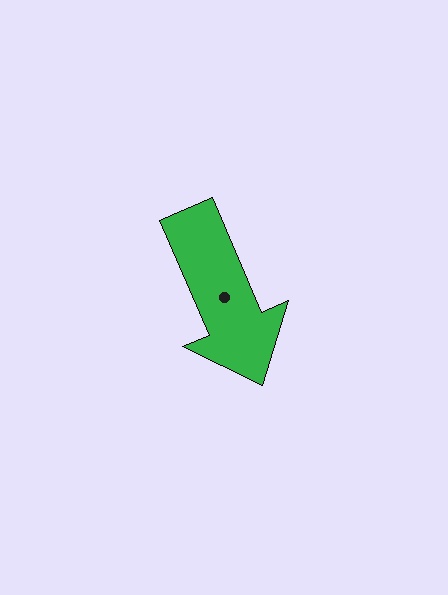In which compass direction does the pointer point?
Southeast.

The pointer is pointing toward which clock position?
Roughly 5 o'clock.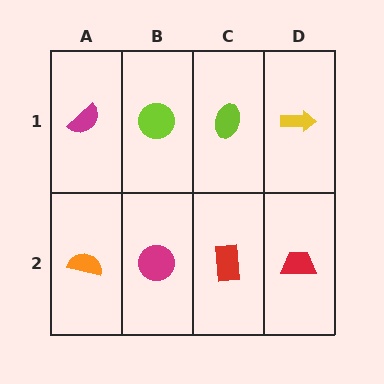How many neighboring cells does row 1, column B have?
3.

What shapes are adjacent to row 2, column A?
A magenta semicircle (row 1, column A), a magenta circle (row 2, column B).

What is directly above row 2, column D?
A yellow arrow.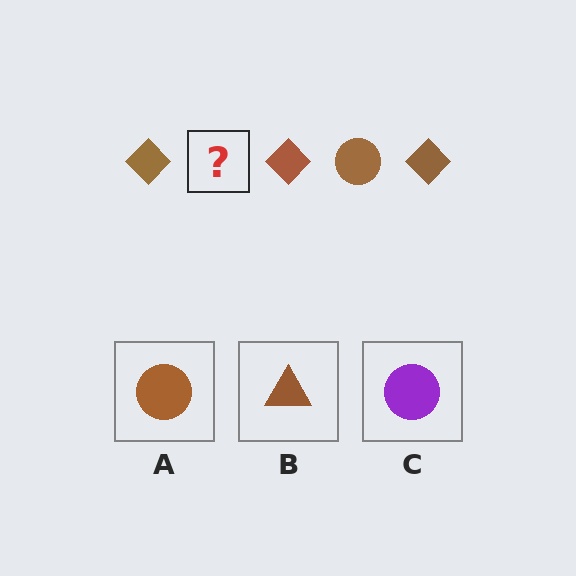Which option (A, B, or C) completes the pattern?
A.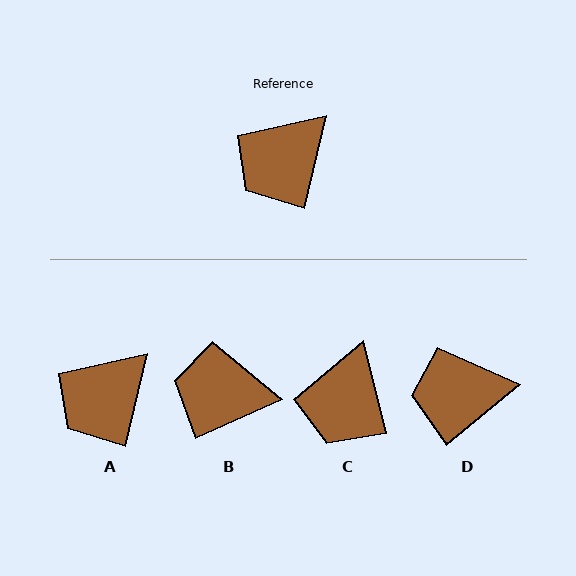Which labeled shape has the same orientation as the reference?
A.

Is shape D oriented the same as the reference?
No, it is off by about 37 degrees.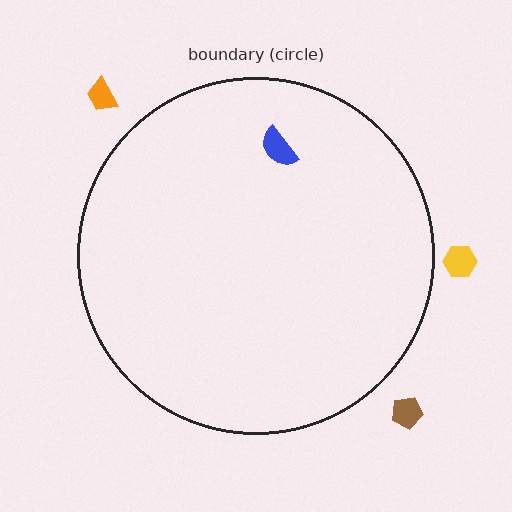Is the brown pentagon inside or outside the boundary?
Outside.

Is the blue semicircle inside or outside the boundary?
Inside.